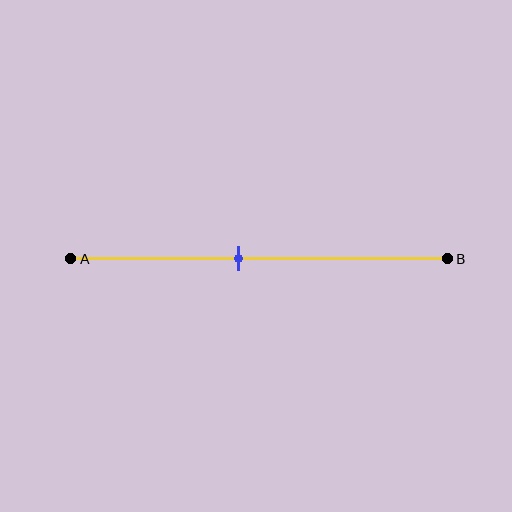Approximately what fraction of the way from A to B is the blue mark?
The blue mark is approximately 45% of the way from A to B.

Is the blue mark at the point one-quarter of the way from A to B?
No, the mark is at about 45% from A, not at the 25% one-quarter point.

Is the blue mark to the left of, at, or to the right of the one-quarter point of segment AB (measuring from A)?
The blue mark is to the right of the one-quarter point of segment AB.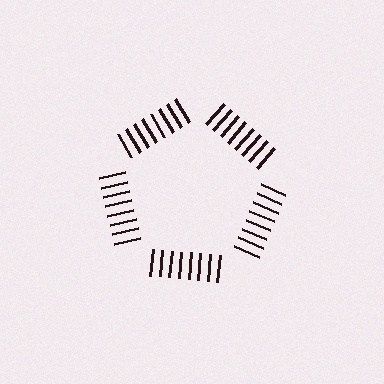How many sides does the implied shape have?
5 sides — the line-ends trace a pentagon.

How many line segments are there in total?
40 — 8 along each of the 5 edges.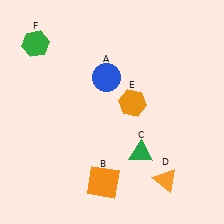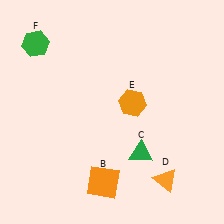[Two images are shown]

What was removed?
The blue circle (A) was removed in Image 2.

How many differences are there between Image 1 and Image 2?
There is 1 difference between the two images.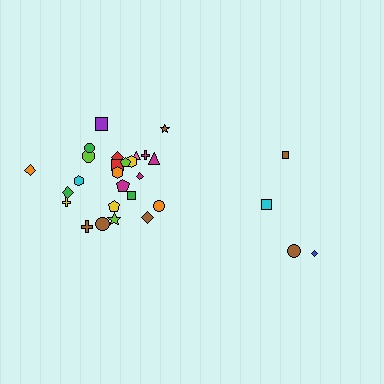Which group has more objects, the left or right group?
The left group.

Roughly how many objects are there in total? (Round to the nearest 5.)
Roughly 30 objects in total.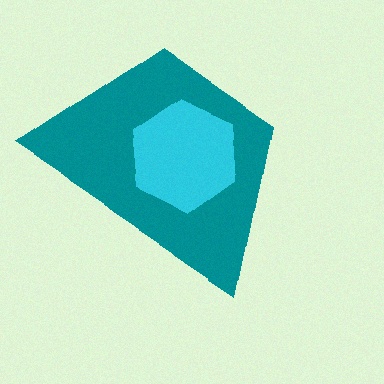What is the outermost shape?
The teal trapezoid.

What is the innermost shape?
The cyan hexagon.